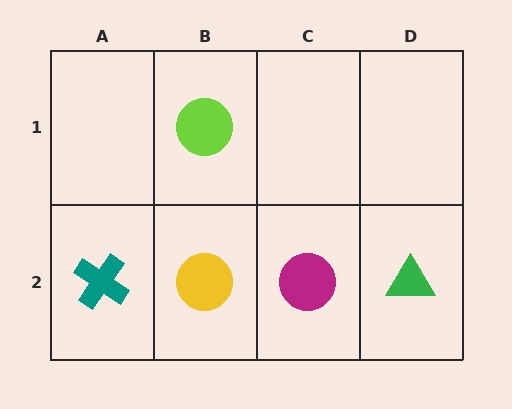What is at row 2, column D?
A green triangle.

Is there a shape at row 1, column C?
No, that cell is empty.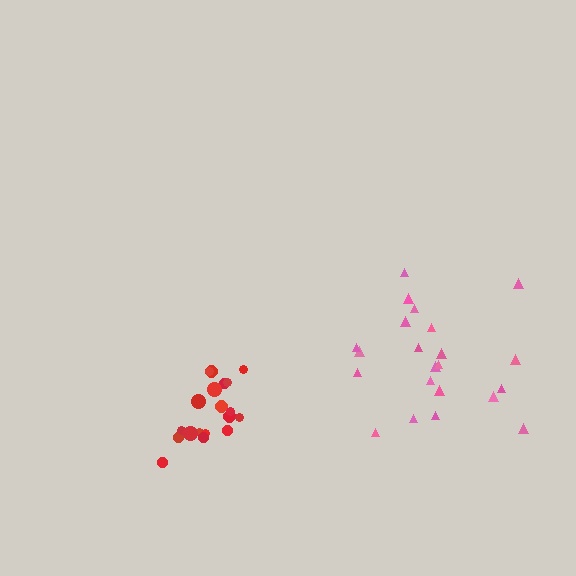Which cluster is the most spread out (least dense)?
Pink.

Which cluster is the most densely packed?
Red.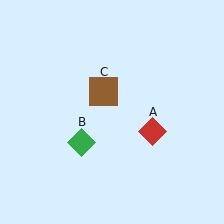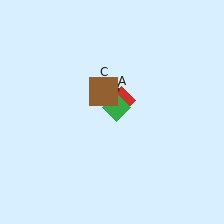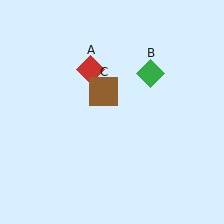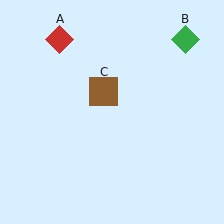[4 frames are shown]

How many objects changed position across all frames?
2 objects changed position: red diamond (object A), green diamond (object B).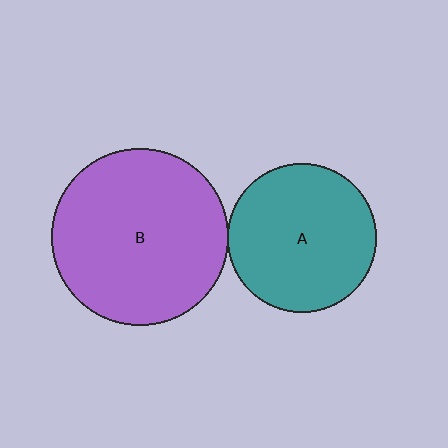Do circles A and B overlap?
Yes.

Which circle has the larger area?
Circle B (purple).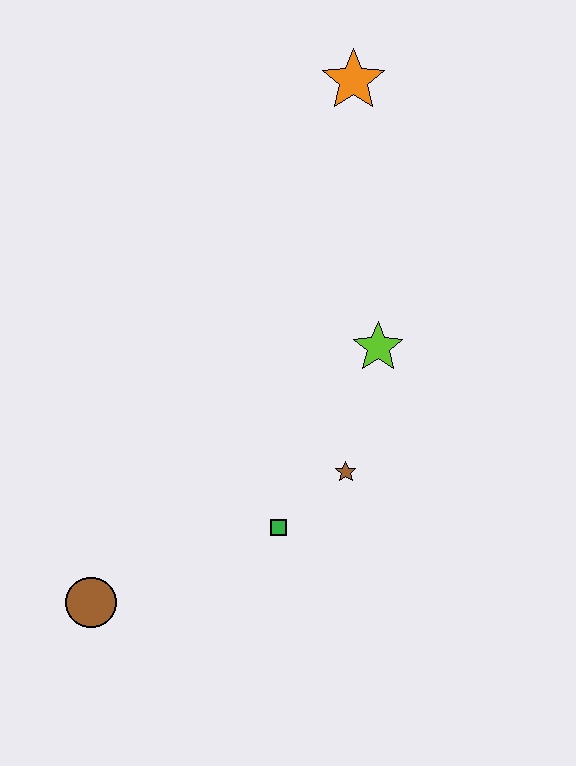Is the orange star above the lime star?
Yes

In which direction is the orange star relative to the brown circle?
The orange star is above the brown circle.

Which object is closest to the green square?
The brown star is closest to the green square.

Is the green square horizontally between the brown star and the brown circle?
Yes